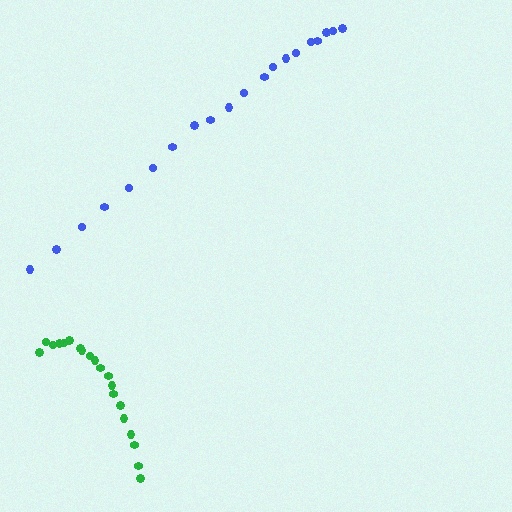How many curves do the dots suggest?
There are 2 distinct paths.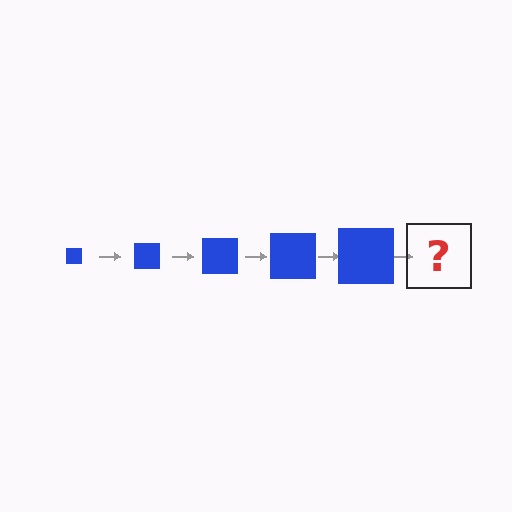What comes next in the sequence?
The next element should be a blue square, larger than the previous one.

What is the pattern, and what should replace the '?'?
The pattern is that the square gets progressively larger each step. The '?' should be a blue square, larger than the previous one.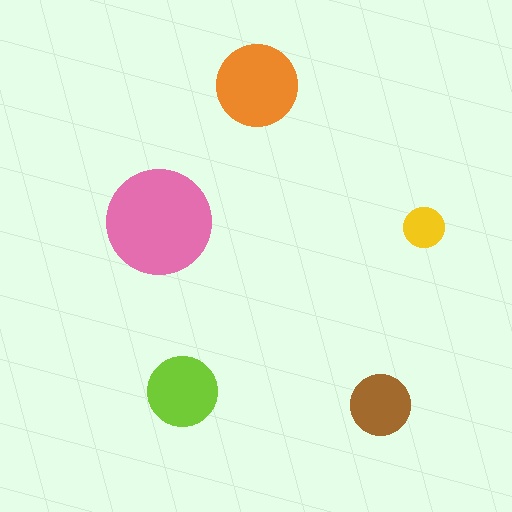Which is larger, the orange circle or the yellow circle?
The orange one.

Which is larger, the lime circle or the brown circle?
The lime one.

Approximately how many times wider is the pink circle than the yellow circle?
About 2.5 times wider.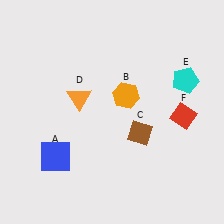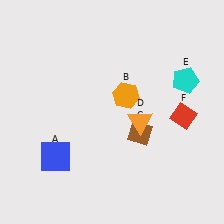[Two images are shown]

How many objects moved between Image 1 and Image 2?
1 object moved between the two images.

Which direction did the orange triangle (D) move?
The orange triangle (D) moved right.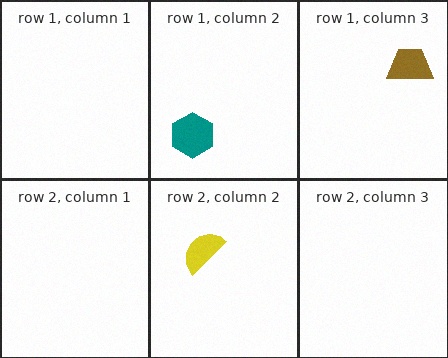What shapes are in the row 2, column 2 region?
The yellow semicircle.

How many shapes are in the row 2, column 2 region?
1.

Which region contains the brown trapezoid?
The row 1, column 3 region.